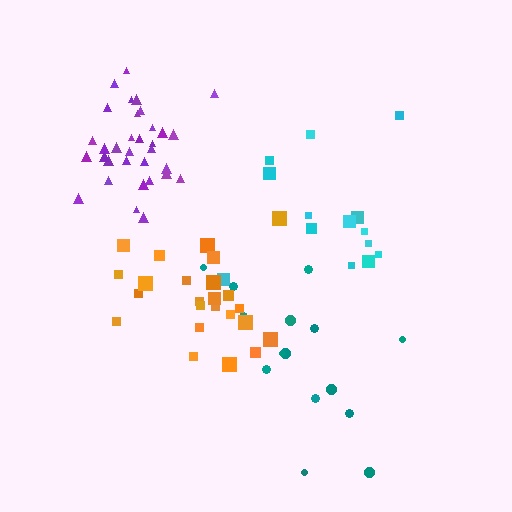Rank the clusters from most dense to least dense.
purple, orange, teal, cyan.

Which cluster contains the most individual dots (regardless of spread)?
Purple (33).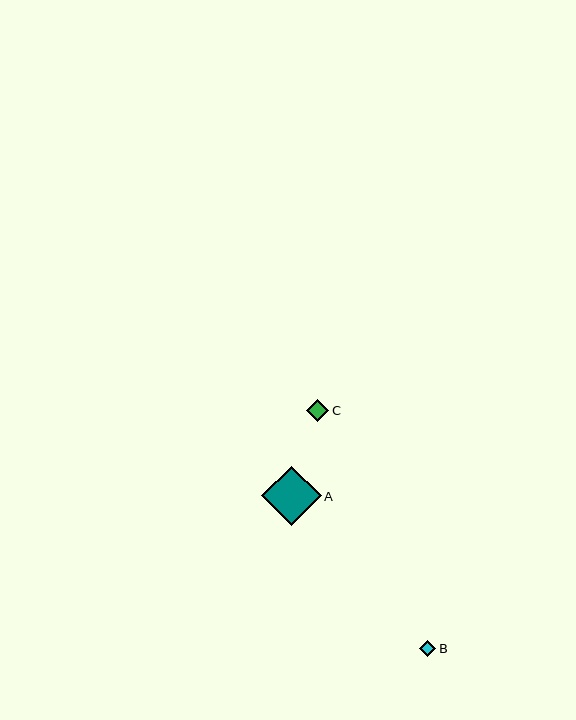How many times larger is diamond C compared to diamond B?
Diamond C is approximately 1.3 times the size of diamond B.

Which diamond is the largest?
Diamond A is the largest with a size of approximately 59 pixels.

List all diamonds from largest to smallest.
From largest to smallest: A, C, B.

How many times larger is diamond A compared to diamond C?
Diamond A is approximately 2.7 times the size of diamond C.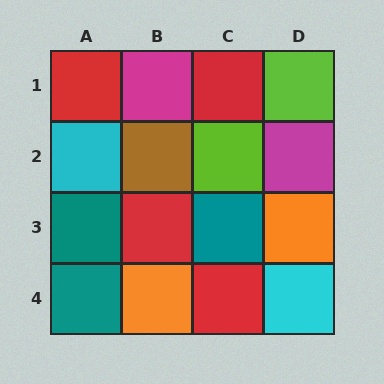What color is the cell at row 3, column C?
Teal.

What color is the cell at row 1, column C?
Red.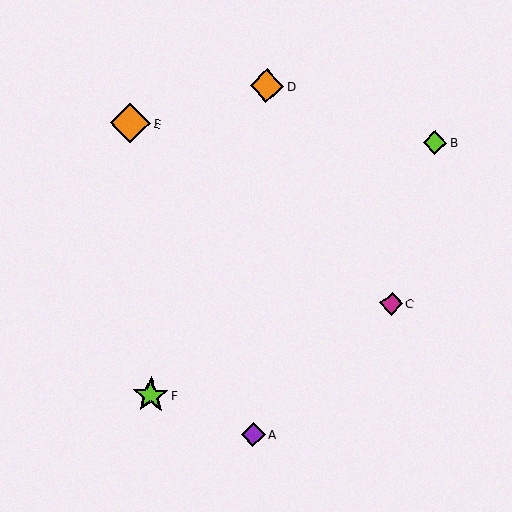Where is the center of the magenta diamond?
The center of the magenta diamond is at (391, 303).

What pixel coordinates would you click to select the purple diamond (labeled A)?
Click at (253, 434) to select the purple diamond A.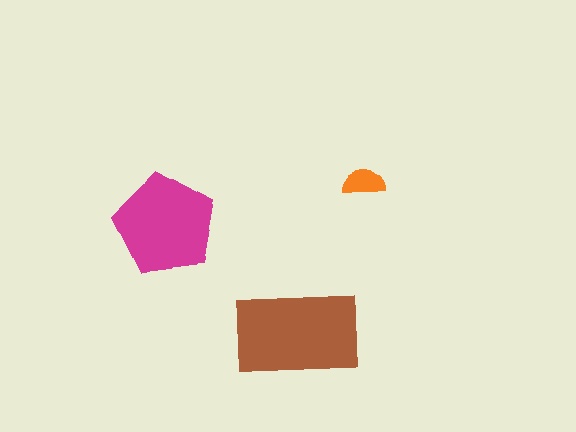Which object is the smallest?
The orange semicircle.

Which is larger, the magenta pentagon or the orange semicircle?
The magenta pentagon.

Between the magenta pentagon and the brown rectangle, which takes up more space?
The brown rectangle.